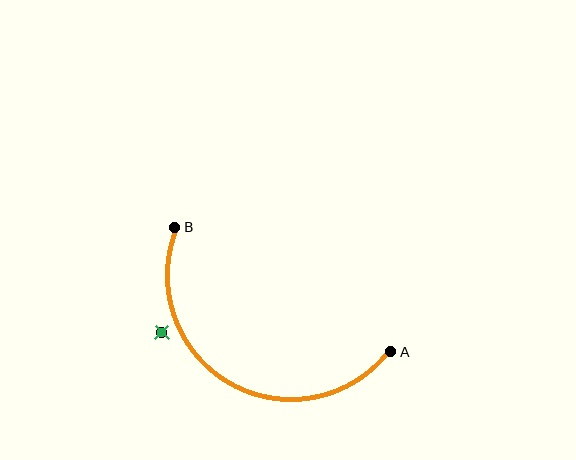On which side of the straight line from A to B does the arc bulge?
The arc bulges below the straight line connecting A and B.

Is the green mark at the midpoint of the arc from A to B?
No — the green mark does not lie on the arc at all. It sits slightly outside the curve.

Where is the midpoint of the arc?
The arc midpoint is the point on the curve farthest from the straight line joining A and B. It sits below that line.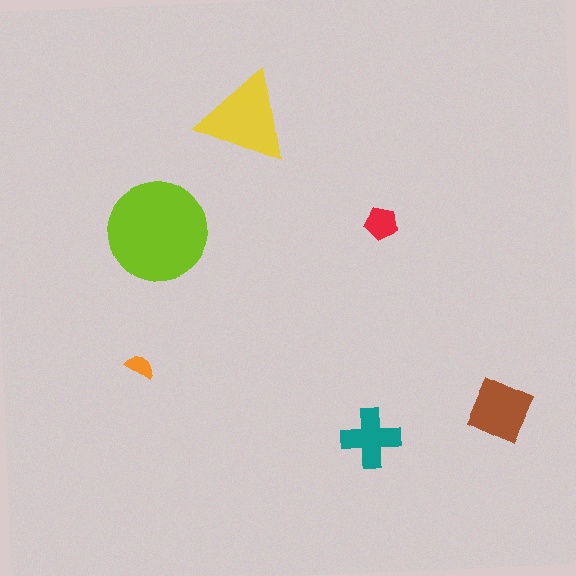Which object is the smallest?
The orange semicircle.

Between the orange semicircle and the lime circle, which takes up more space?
The lime circle.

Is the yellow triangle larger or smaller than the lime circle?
Smaller.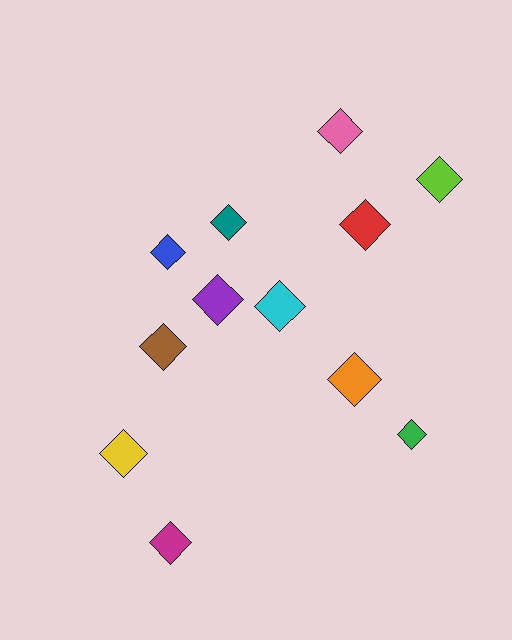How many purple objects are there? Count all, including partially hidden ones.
There is 1 purple object.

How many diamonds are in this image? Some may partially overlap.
There are 12 diamonds.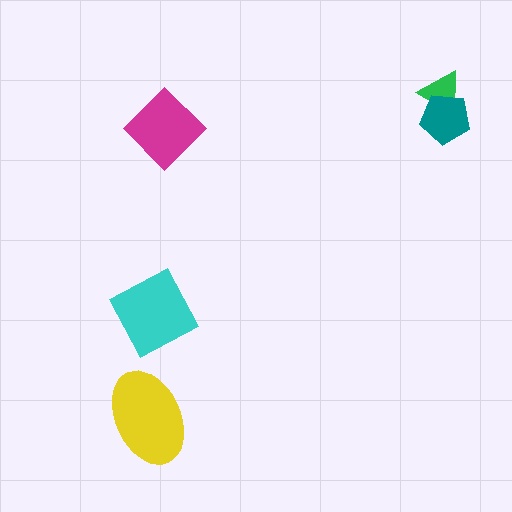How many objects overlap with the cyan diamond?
0 objects overlap with the cyan diamond.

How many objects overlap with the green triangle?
1 object overlaps with the green triangle.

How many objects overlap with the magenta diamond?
0 objects overlap with the magenta diamond.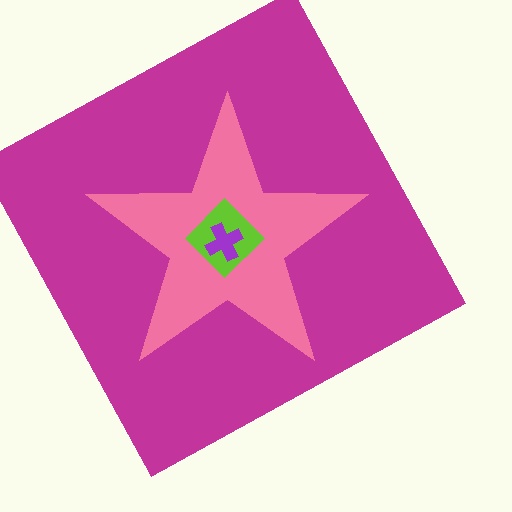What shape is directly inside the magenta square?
The pink star.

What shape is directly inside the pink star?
The lime diamond.